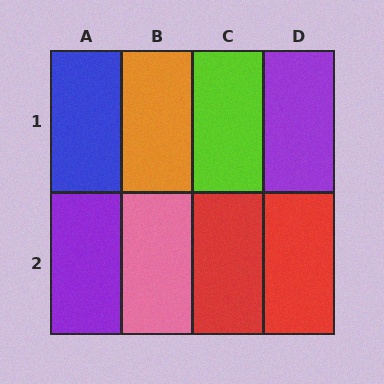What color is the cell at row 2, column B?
Pink.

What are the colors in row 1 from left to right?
Blue, orange, lime, purple.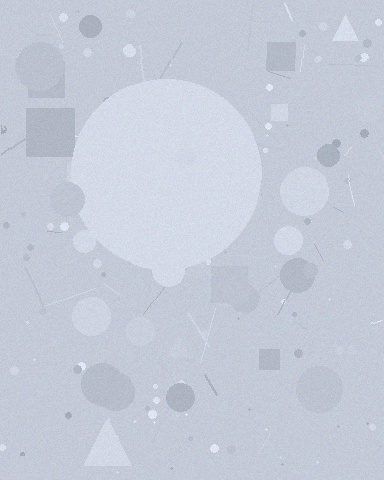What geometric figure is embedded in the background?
A circle is embedded in the background.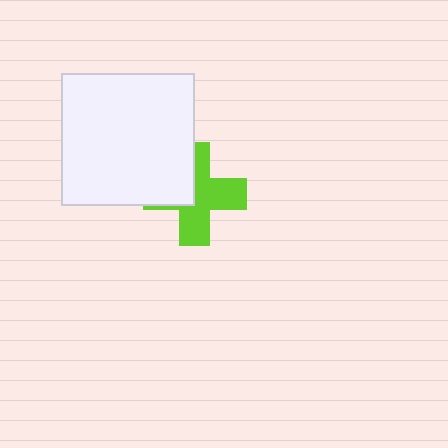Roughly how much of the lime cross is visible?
About half of it is visible (roughly 63%).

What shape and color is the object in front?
The object in front is a white square.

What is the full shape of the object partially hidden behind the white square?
The partially hidden object is a lime cross.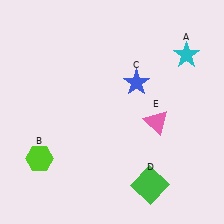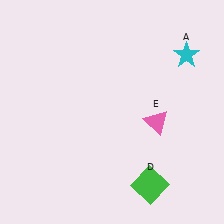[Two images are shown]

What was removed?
The lime hexagon (B), the blue star (C) were removed in Image 2.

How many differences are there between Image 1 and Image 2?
There are 2 differences between the two images.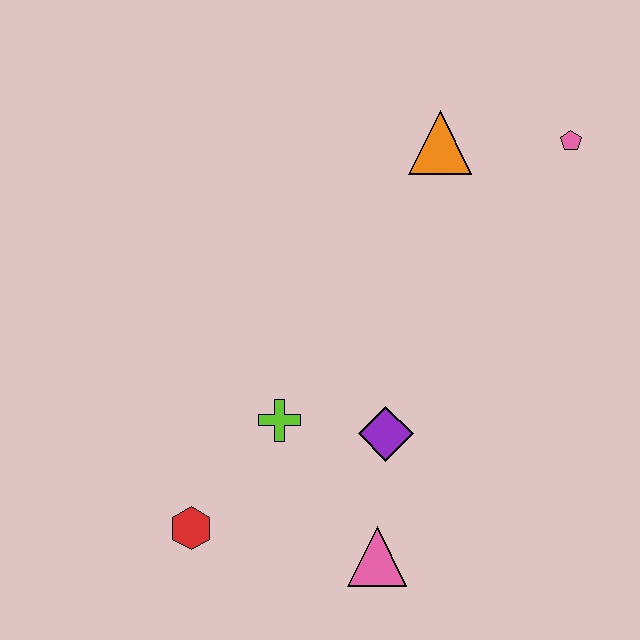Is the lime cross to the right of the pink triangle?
No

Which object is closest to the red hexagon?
The lime cross is closest to the red hexagon.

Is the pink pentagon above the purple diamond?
Yes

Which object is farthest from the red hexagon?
The pink pentagon is farthest from the red hexagon.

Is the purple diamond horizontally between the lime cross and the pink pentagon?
Yes